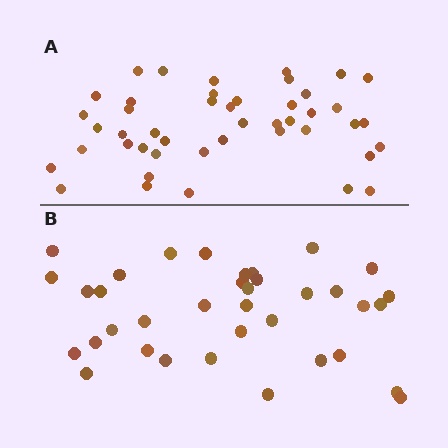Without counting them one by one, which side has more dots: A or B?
Region A (the top region) has more dots.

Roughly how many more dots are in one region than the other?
Region A has roughly 8 or so more dots than region B.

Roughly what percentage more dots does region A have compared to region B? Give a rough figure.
About 25% more.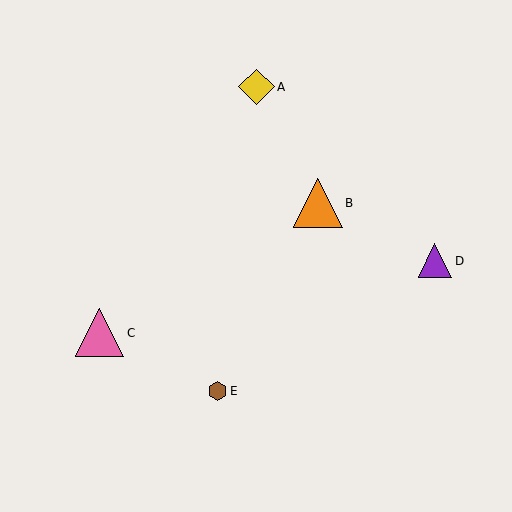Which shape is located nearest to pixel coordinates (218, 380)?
The brown hexagon (labeled E) at (218, 391) is nearest to that location.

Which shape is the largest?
The orange triangle (labeled B) is the largest.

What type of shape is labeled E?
Shape E is a brown hexagon.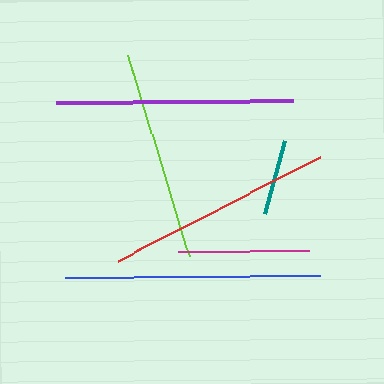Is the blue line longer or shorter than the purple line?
The blue line is longer than the purple line.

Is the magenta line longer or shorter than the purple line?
The purple line is longer than the magenta line.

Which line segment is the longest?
The blue line is the longest at approximately 254 pixels.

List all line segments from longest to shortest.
From longest to shortest: blue, purple, red, lime, magenta, teal.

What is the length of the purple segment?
The purple segment is approximately 237 pixels long.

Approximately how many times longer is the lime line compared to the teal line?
The lime line is approximately 2.8 times the length of the teal line.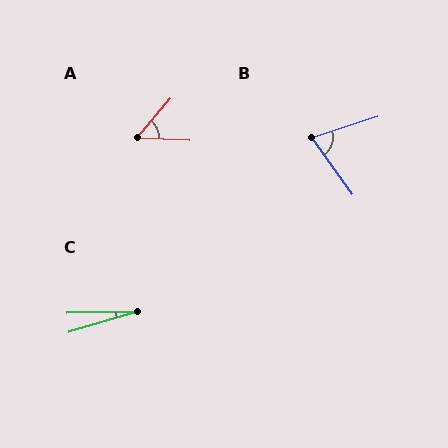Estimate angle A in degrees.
Approximately 52 degrees.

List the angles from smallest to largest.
C (15°), A (52°), B (72°).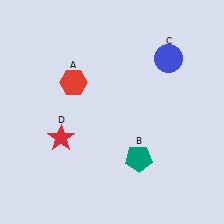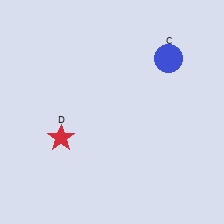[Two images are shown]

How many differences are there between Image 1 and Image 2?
There are 2 differences between the two images.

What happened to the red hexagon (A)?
The red hexagon (A) was removed in Image 2. It was in the top-left area of Image 1.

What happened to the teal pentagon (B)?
The teal pentagon (B) was removed in Image 2. It was in the bottom-right area of Image 1.